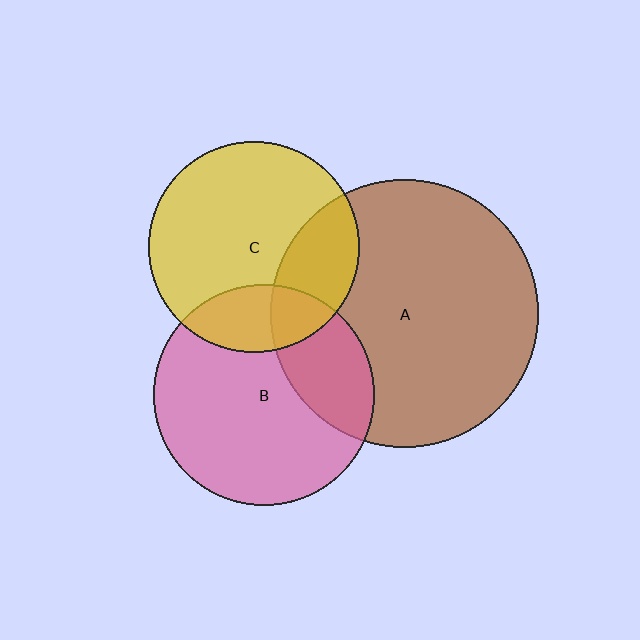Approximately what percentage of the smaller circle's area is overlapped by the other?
Approximately 25%.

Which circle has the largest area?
Circle A (brown).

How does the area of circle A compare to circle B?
Approximately 1.5 times.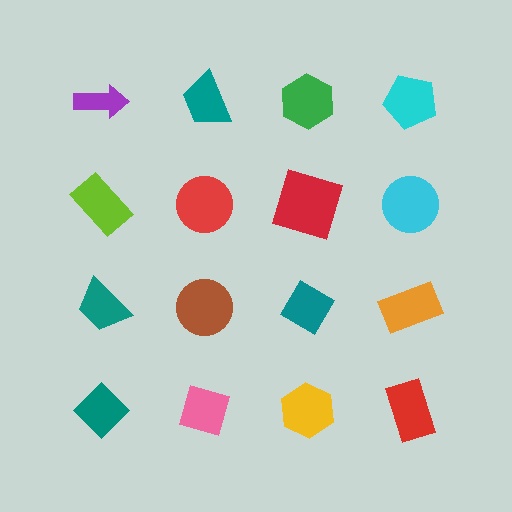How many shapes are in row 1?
4 shapes.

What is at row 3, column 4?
An orange rectangle.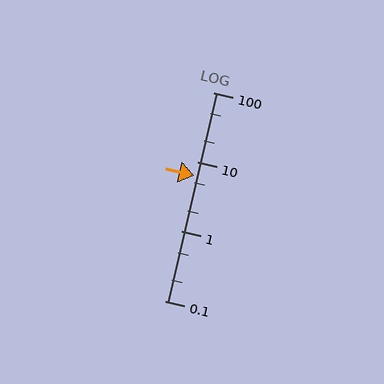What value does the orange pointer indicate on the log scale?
The pointer indicates approximately 6.4.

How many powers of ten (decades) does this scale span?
The scale spans 3 decades, from 0.1 to 100.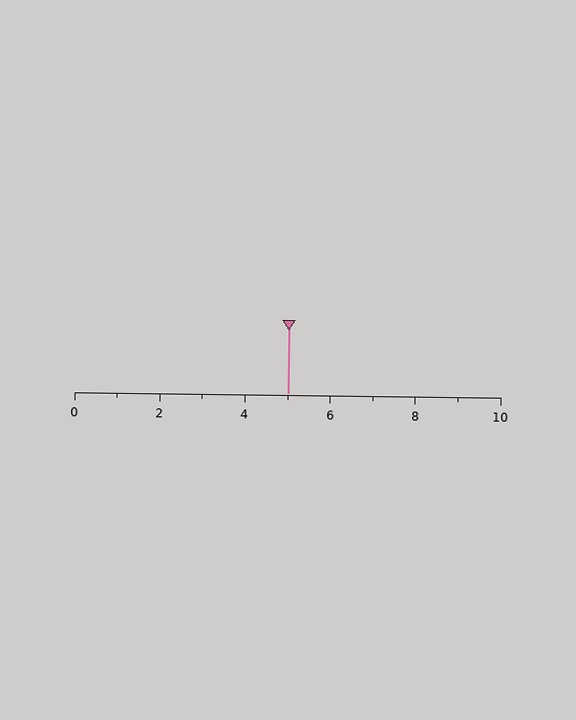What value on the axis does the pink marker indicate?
The marker indicates approximately 5.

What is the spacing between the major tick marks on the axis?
The major ticks are spaced 2 apart.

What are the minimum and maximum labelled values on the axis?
The axis runs from 0 to 10.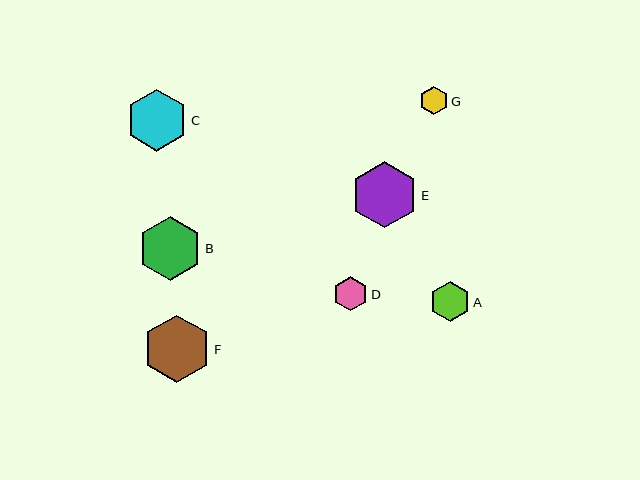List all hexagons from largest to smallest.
From largest to smallest: F, E, B, C, A, D, G.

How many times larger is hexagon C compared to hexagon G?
Hexagon C is approximately 2.2 times the size of hexagon G.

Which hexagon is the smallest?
Hexagon G is the smallest with a size of approximately 28 pixels.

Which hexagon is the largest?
Hexagon F is the largest with a size of approximately 68 pixels.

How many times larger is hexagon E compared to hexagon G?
Hexagon E is approximately 2.3 times the size of hexagon G.